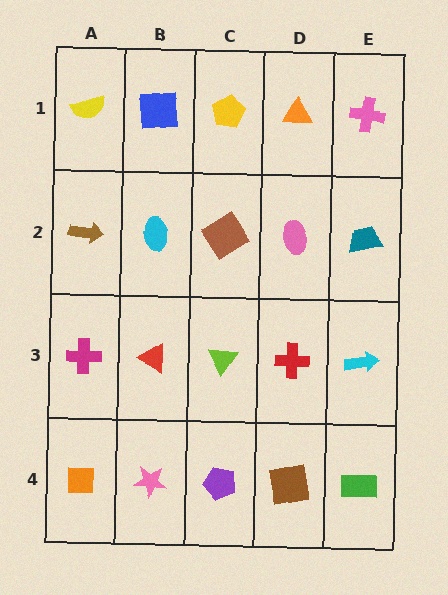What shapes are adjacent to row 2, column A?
A yellow semicircle (row 1, column A), a magenta cross (row 3, column A), a cyan ellipse (row 2, column B).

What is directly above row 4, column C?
A lime triangle.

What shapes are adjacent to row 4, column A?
A magenta cross (row 3, column A), a pink star (row 4, column B).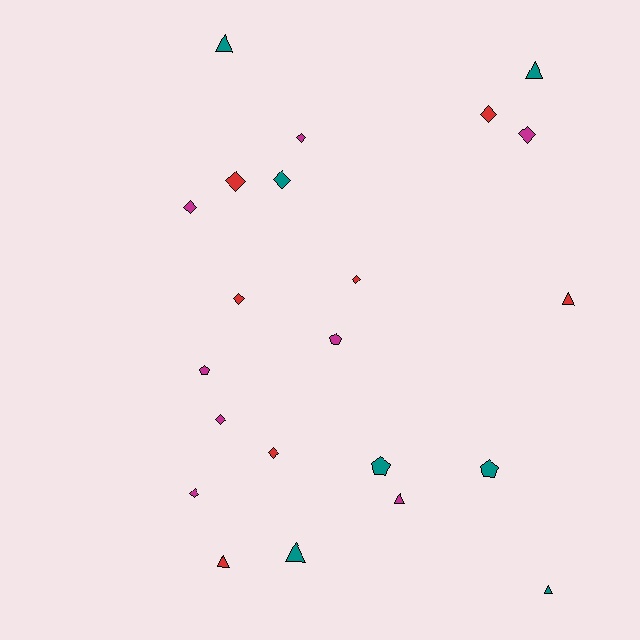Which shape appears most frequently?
Diamond, with 11 objects.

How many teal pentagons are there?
There are 2 teal pentagons.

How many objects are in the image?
There are 22 objects.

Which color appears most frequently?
Magenta, with 8 objects.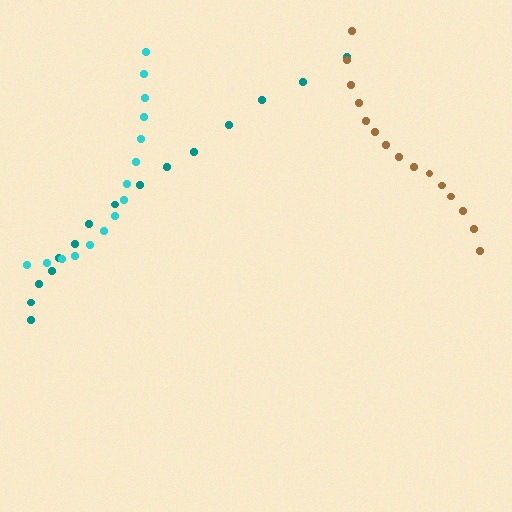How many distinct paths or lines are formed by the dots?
There are 3 distinct paths.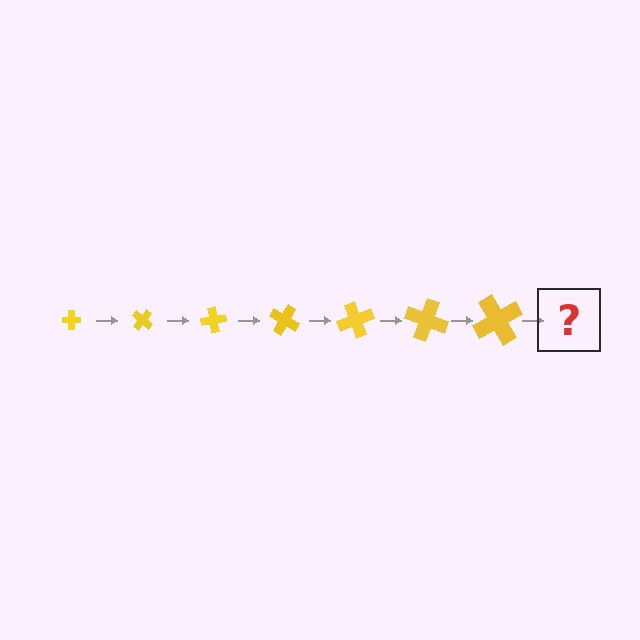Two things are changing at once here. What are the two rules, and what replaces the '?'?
The two rules are that the cross grows larger each step and it rotates 40 degrees each step. The '?' should be a cross, larger than the previous one and rotated 280 degrees from the start.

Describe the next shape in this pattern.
It should be a cross, larger than the previous one and rotated 280 degrees from the start.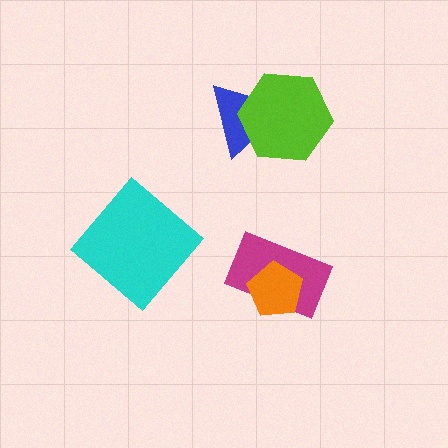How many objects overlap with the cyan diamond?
0 objects overlap with the cyan diamond.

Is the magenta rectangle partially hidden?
Yes, it is partially covered by another shape.